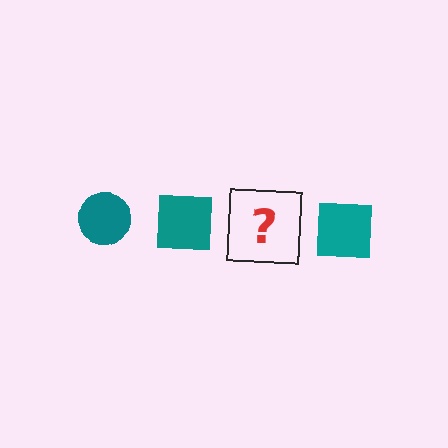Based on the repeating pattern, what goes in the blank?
The blank should be a teal circle.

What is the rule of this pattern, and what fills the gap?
The rule is that the pattern cycles through circle, square shapes in teal. The gap should be filled with a teal circle.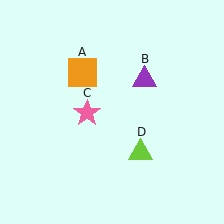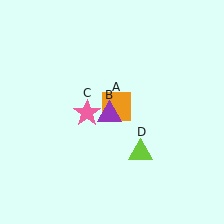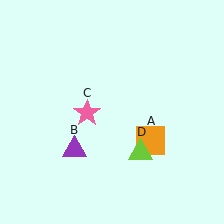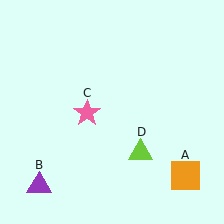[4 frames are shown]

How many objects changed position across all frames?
2 objects changed position: orange square (object A), purple triangle (object B).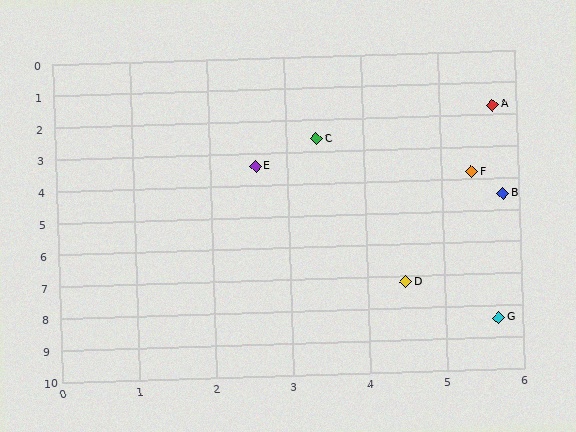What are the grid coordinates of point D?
Point D is at approximately (4.5, 7.2).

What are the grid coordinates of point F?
Point F is at approximately (5.4, 3.8).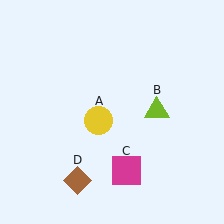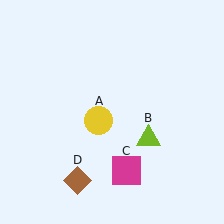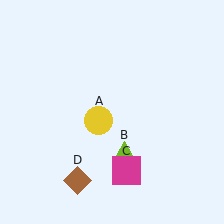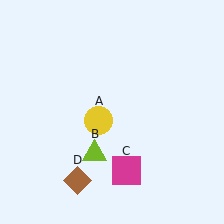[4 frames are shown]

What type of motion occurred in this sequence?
The lime triangle (object B) rotated clockwise around the center of the scene.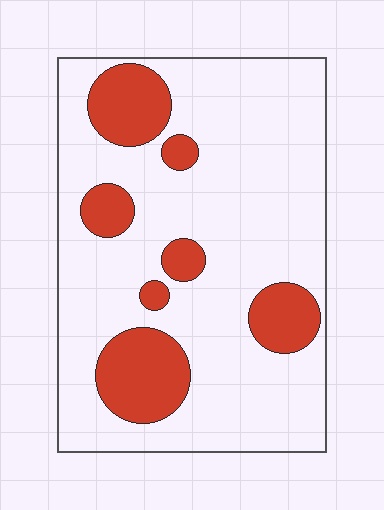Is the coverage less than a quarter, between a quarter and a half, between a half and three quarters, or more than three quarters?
Less than a quarter.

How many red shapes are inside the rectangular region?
7.